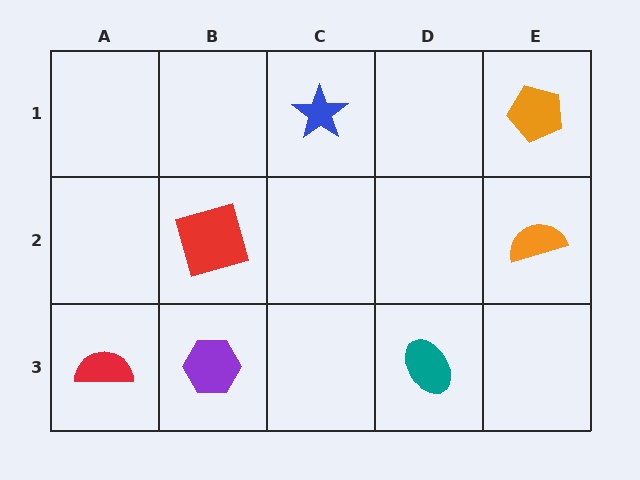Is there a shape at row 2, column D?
No, that cell is empty.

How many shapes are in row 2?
2 shapes.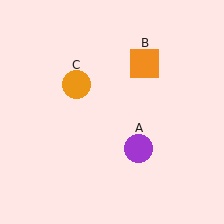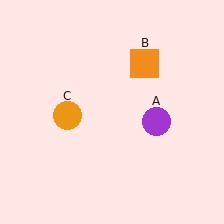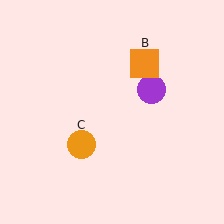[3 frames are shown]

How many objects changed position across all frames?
2 objects changed position: purple circle (object A), orange circle (object C).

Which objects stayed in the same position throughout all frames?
Orange square (object B) remained stationary.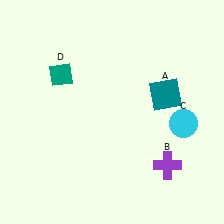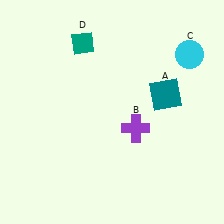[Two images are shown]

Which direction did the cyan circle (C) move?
The cyan circle (C) moved up.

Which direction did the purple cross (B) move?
The purple cross (B) moved up.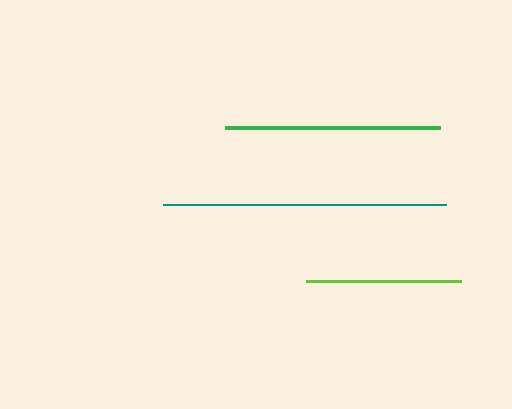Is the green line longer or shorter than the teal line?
The teal line is longer than the green line.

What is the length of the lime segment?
The lime segment is approximately 155 pixels long.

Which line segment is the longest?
The teal line is the longest at approximately 283 pixels.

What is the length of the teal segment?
The teal segment is approximately 283 pixels long.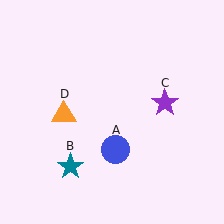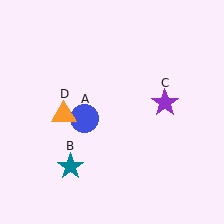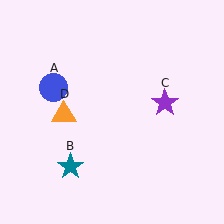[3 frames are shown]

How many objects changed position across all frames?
1 object changed position: blue circle (object A).